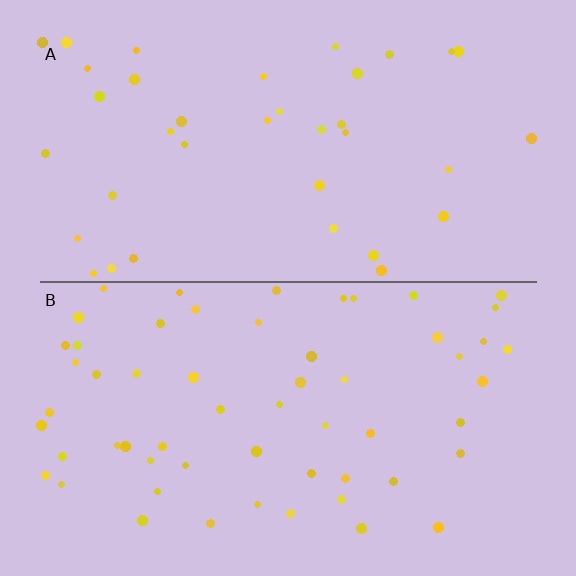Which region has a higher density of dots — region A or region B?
B (the bottom).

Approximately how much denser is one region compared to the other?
Approximately 1.5× — region B over region A.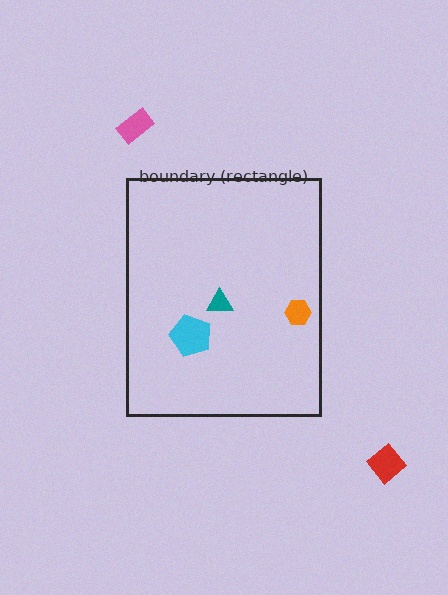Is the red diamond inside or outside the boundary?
Outside.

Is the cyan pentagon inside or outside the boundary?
Inside.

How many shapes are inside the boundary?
3 inside, 2 outside.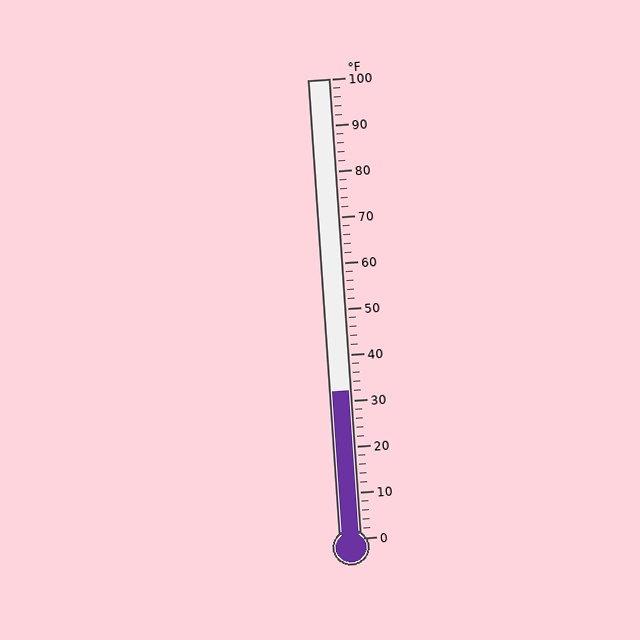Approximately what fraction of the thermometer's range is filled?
The thermometer is filled to approximately 30% of its range.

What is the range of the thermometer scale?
The thermometer scale ranges from 0°F to 100°F.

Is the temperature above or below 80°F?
The temperature is below 80°F.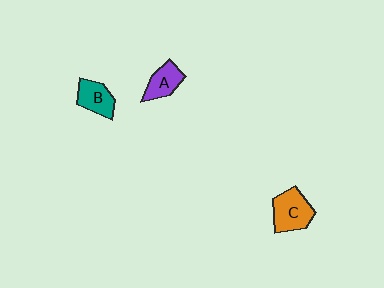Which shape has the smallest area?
Shape A (purple).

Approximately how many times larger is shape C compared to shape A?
Approximately 1.4 times.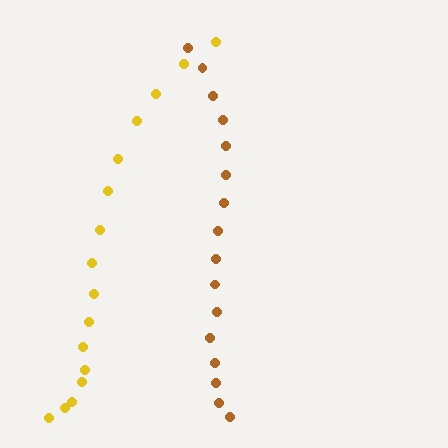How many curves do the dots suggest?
There are 2 distinct paths.